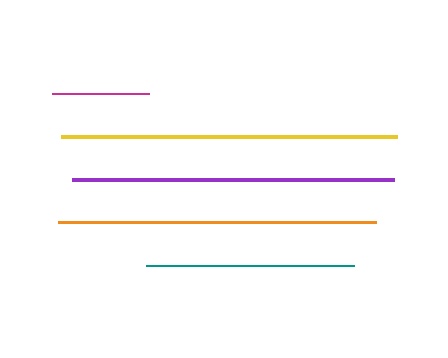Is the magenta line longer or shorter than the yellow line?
The yellow line is longer than the magenta line.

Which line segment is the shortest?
The magenta line is the shortest at approximately 97 pixels.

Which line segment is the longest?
The yellow line is the longest at approximately 337 pixels.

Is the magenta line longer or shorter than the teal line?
The teal line is longer than the magenta line.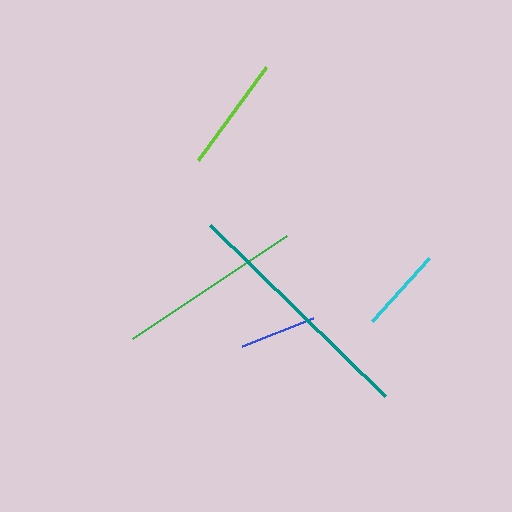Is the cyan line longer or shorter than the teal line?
The teal line is longer than the cyan line.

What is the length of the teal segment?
The teal segment is approximately 245 pixels long.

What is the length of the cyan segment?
The cyan segment is approximately 84 pixels long.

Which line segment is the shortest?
The blue line is the shortest at approximately 76 pixels.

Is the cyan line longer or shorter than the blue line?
The cyan line is longer than the blue line.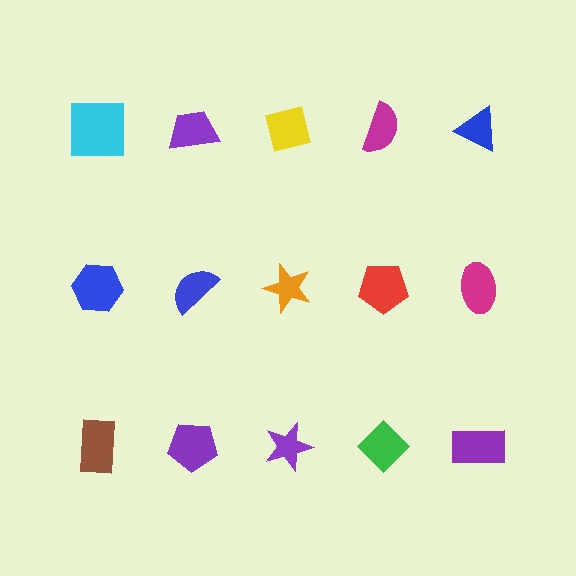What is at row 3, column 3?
A purple star.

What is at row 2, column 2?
A blue semicircle.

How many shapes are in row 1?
5 shapes.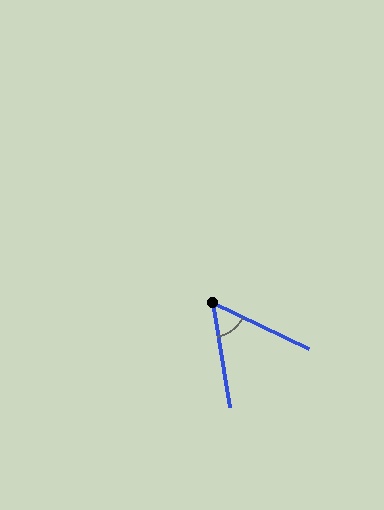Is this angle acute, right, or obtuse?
It is acute.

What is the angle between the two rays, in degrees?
Approximately 55 degrees.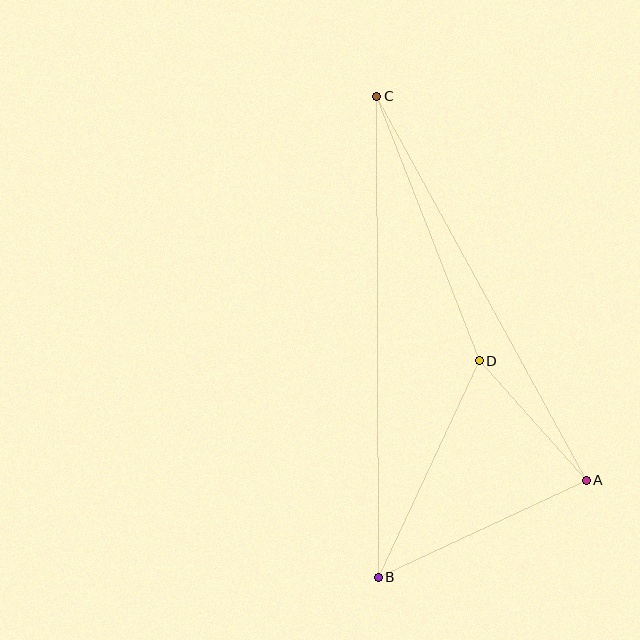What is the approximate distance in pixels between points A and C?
The distance between A and C is approximately 438 pixels.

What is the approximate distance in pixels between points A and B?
The distance between A and B is approximately 230 pixels.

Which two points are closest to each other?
Points A and D are closest to each other.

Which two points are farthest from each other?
Points B and C are farthest from each other.